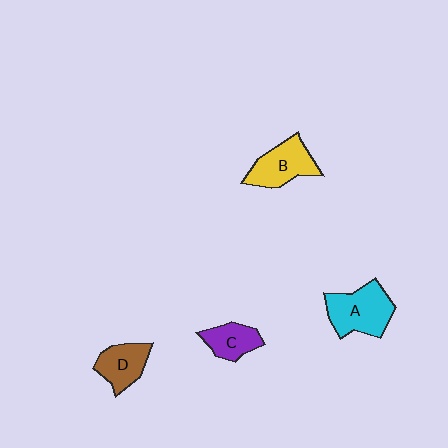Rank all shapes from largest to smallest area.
From largest to smallest: A (cyan), B (yellow), D (brown), C (purple).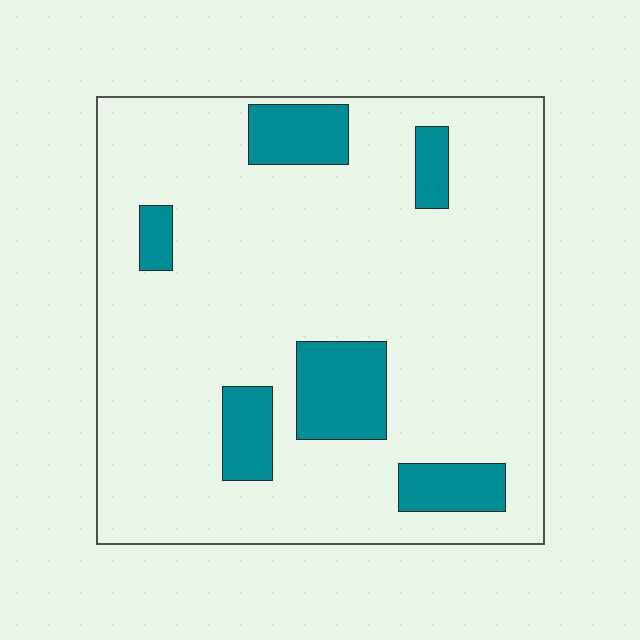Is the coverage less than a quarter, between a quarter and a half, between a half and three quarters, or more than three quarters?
Less than a quarter.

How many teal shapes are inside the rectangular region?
6.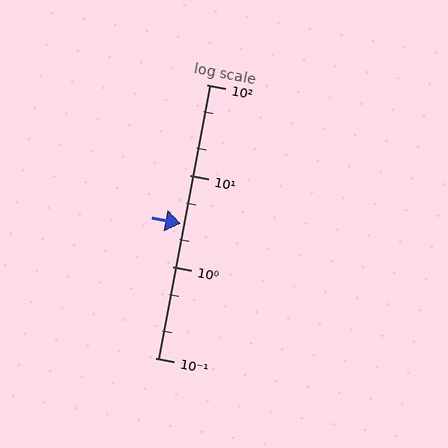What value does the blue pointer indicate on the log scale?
The pointer indicates approximately 3.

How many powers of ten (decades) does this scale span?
The scale spans 3 decades, from 0.1 to 100.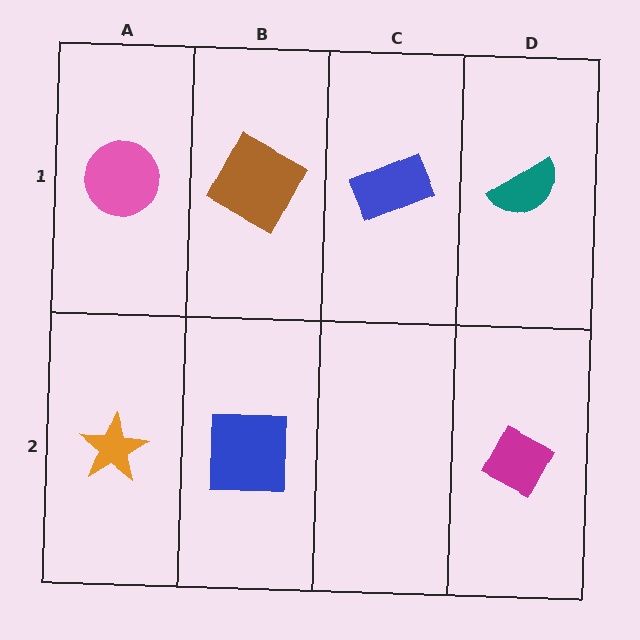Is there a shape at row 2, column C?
No, that cell is empty.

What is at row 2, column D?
A magenta diamond.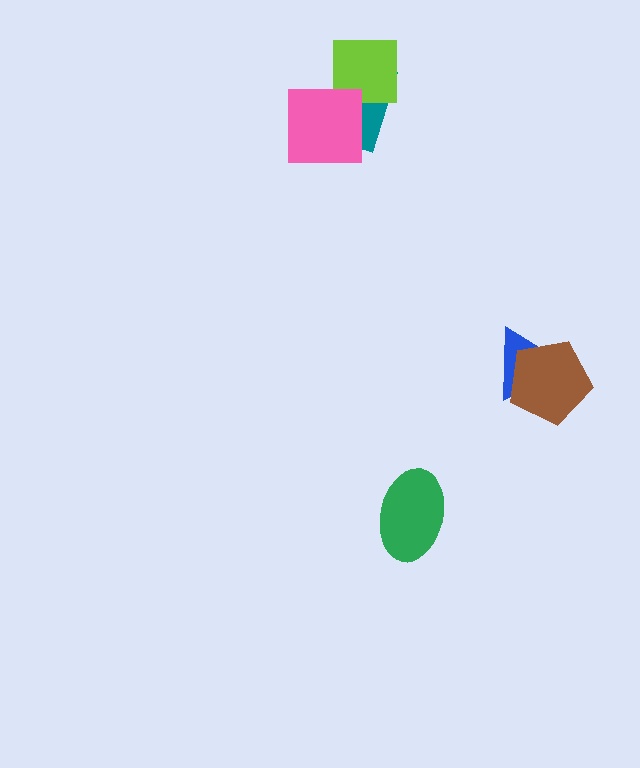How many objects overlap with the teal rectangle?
2 objects overlap with the teal rectangle.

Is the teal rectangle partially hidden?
Yes, it is partially covered by another shape.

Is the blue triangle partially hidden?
Yes, it is partially covered by another shape.